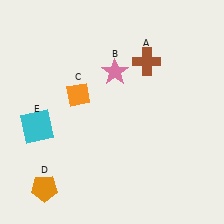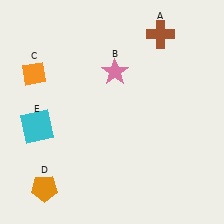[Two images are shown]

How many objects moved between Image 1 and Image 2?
2 objects moved between the two images.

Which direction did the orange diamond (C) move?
The orange diamond (C) moved left.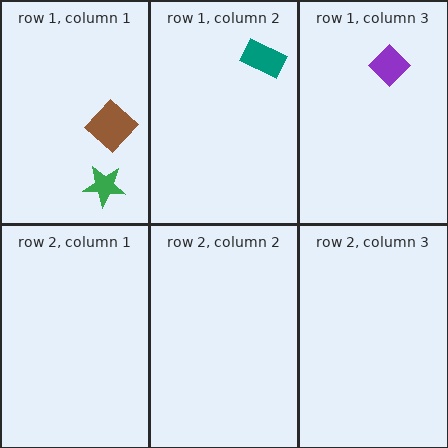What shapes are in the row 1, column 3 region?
The purple diamond.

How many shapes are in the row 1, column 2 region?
1.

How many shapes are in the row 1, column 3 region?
1.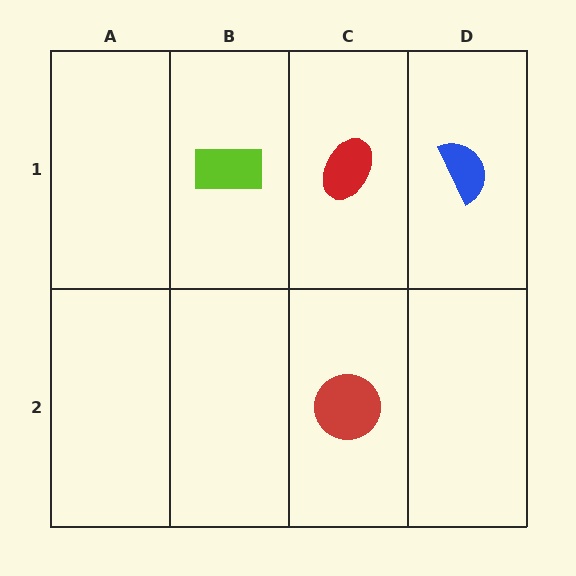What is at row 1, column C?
A red ellipse.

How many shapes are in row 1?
3 shapes.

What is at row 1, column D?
A blue semicircle.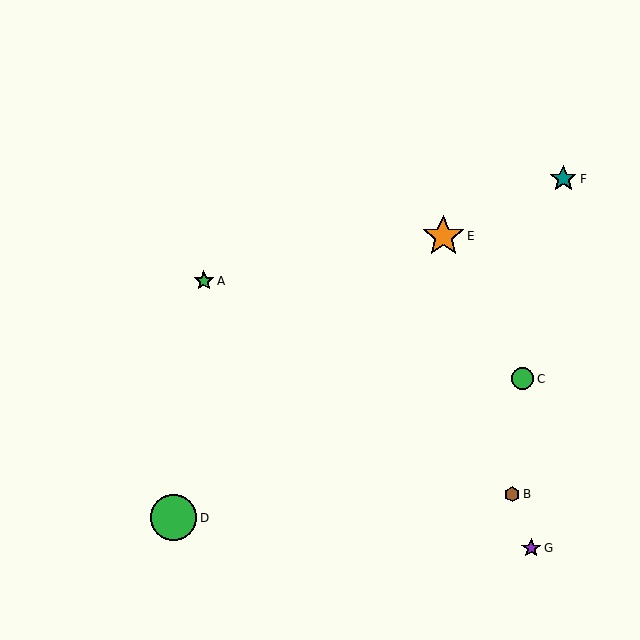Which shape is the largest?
The green circle (labeled D) is the largest.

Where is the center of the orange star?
The center of the orange star is at (443, 236).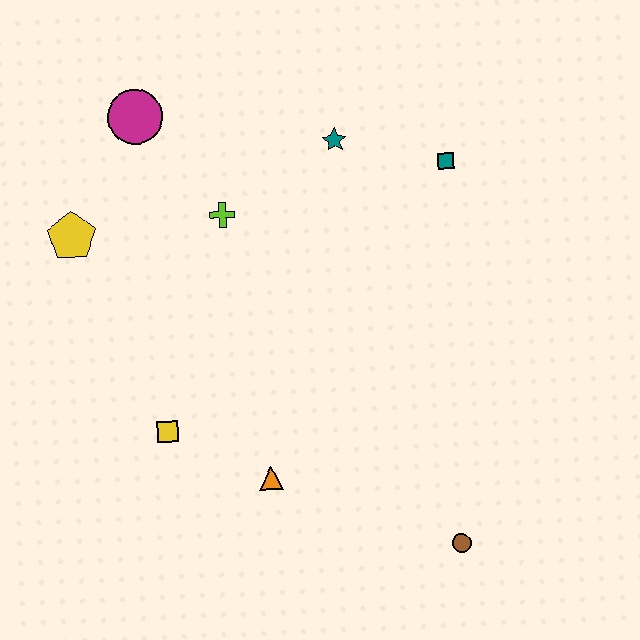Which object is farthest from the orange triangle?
The magenta circle is farthest from the orange triangle.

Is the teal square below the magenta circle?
Yes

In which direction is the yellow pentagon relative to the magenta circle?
The yellow pentagon is below the magenta circle.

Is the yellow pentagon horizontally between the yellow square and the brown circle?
No